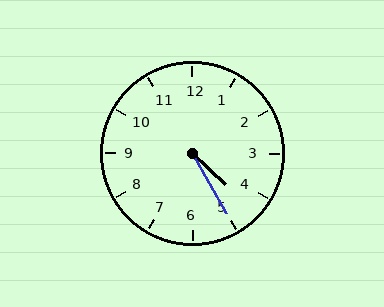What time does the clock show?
4:25.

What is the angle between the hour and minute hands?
Approximately 18 degrees.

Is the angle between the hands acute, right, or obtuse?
It is acute.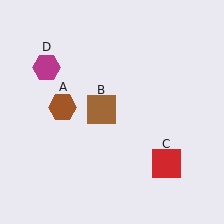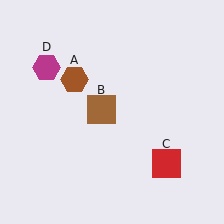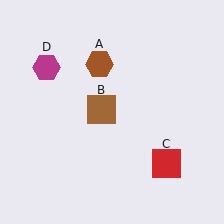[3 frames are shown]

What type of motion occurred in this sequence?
The brown hexagon (object A) rotated clockwise around the center of the scene.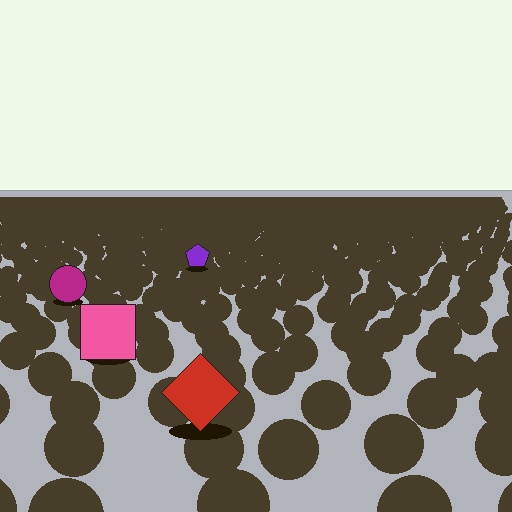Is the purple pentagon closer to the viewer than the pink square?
No. The pink square is closer — you can tell from the texture gradient: the ground texture is coarser near it.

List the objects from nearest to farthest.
From nearest to farthest: the red diamond, the pink square, the magenta circle, the purple pentagon.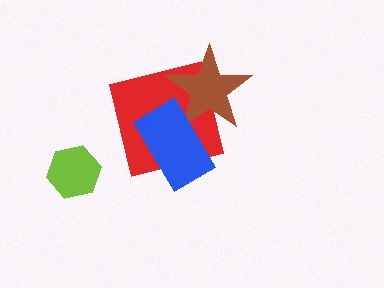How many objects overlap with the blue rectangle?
2 objects overlap with the blue rectangle.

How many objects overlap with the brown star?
2 objects overlap with the brown star.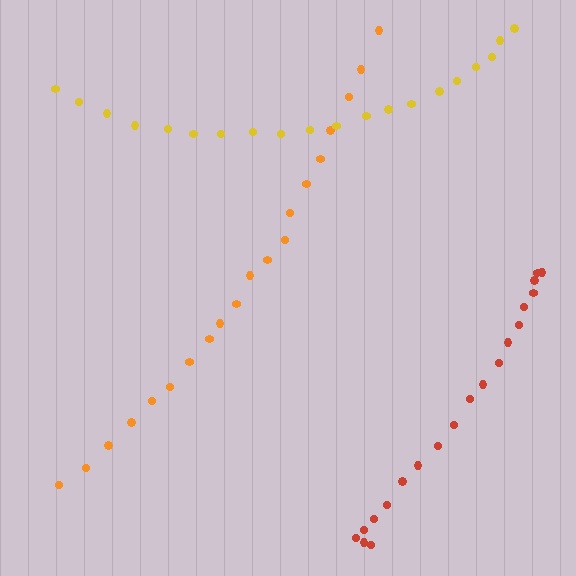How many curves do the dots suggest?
There are 3 distinct paths.